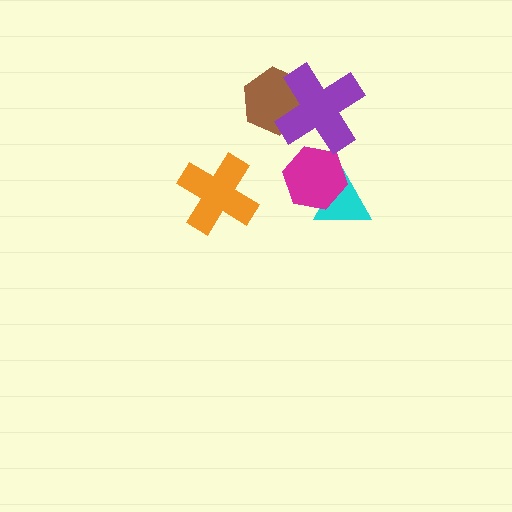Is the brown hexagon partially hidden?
Yes, it is partially covered by another shape.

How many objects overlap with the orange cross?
0 objects overlap with the orange cross.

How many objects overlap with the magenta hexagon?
2 objects overlap with the magenta hexagon.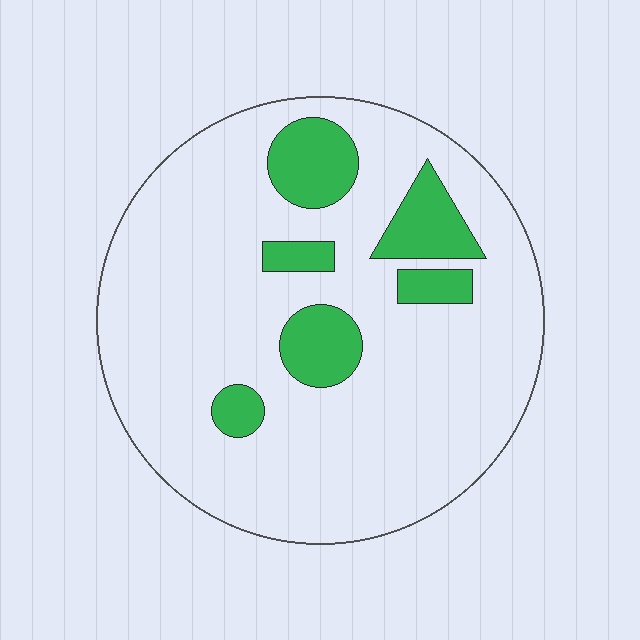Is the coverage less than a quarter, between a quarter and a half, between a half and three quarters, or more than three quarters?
Less than a quarter.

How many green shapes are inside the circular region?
6.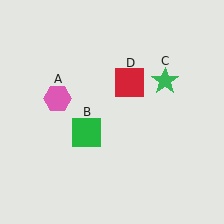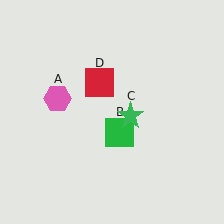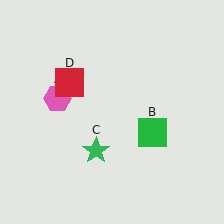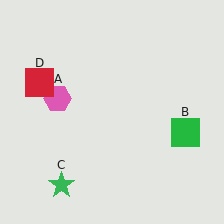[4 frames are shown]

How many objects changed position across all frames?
3 objects changed position: green square (object B), green star (object C), red square (object D).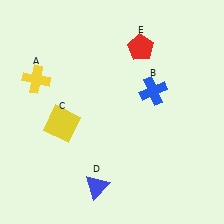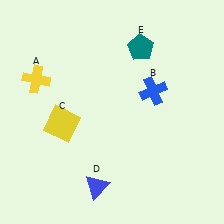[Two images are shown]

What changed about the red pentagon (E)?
In Image 1, E is red. In Image 2, it changed to teal.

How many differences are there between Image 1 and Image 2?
There is 1 difference between the two images.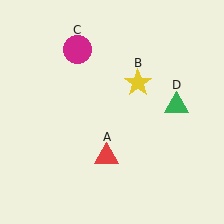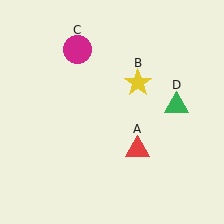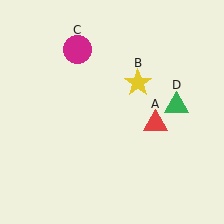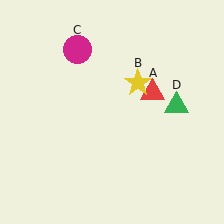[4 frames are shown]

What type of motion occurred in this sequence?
The red triangle (object A) rotated counterclockwise around the center of the scene.